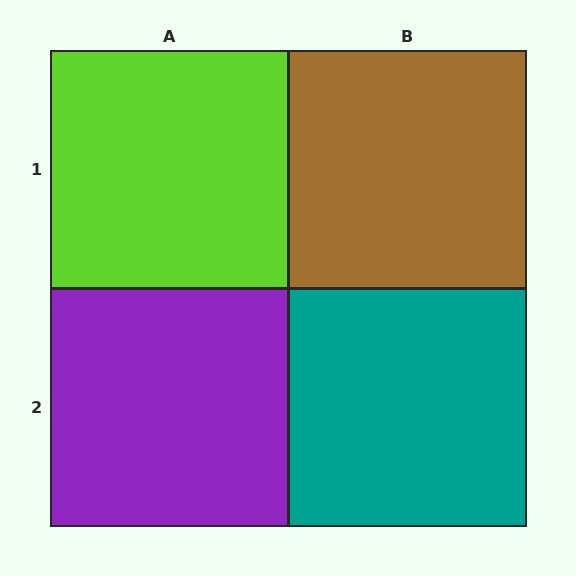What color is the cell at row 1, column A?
Lime.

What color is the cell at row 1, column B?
Brown.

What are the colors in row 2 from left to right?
Purple, teal.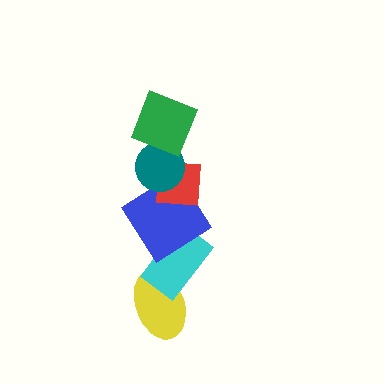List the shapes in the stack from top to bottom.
From top to bottom: the green square, the teal circle, the red square, the blue diamond, the cyan rectangle, the yellow ellipse.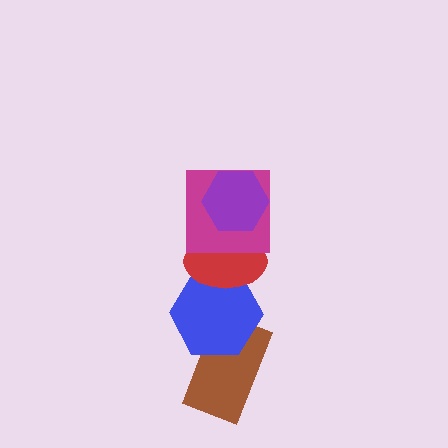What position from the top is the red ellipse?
The red ellipse is 3rd from the top.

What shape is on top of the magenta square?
The purple hexagon is on top of the magenta square.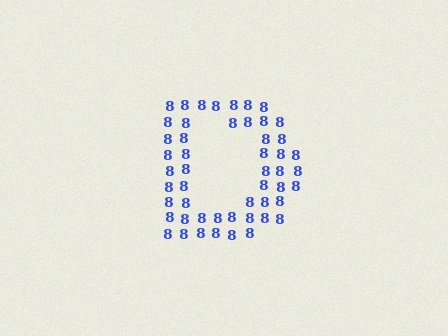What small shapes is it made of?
It is made of small digit 8's.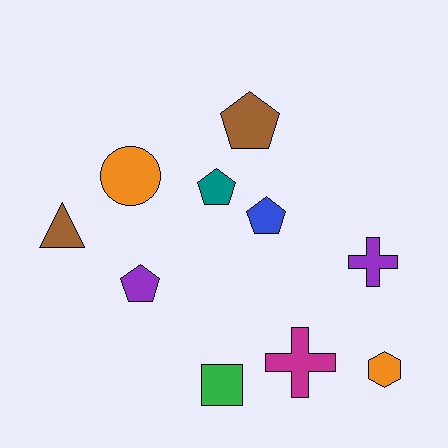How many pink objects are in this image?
There are no pink objects.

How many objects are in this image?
There are 10 objects.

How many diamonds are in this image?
There are no diamonds.